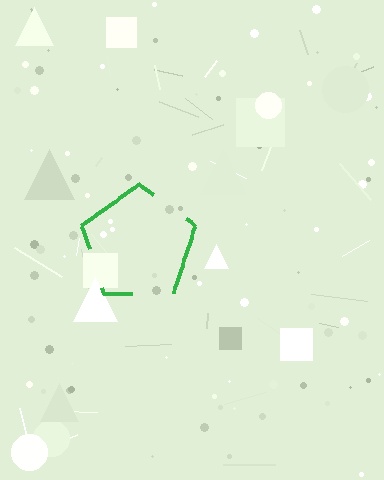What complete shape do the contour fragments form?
The contour fragments form a pentagon.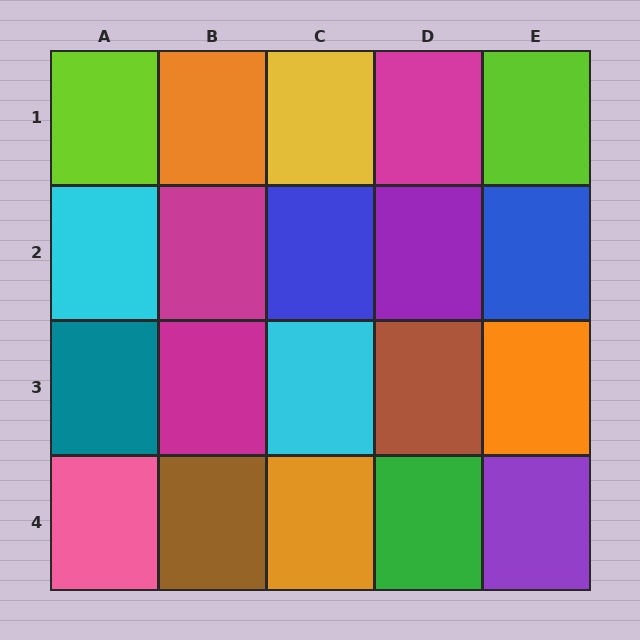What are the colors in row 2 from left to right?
Cyan, magenta, blue, purple, blue.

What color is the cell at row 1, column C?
Yellow.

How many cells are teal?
1 cell is teal.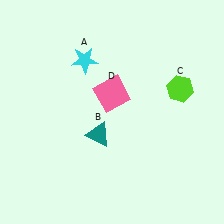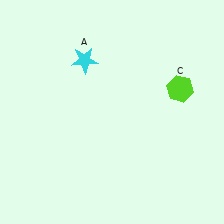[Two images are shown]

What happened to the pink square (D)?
The pink square (D) was removed in Image 2. It was in the top-left area of Image 1.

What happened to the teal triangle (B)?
The teal triangle (B) was removed in Image 2. It was in the bottom-left area of Image 1.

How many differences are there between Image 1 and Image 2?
There are 2 differences between the two images.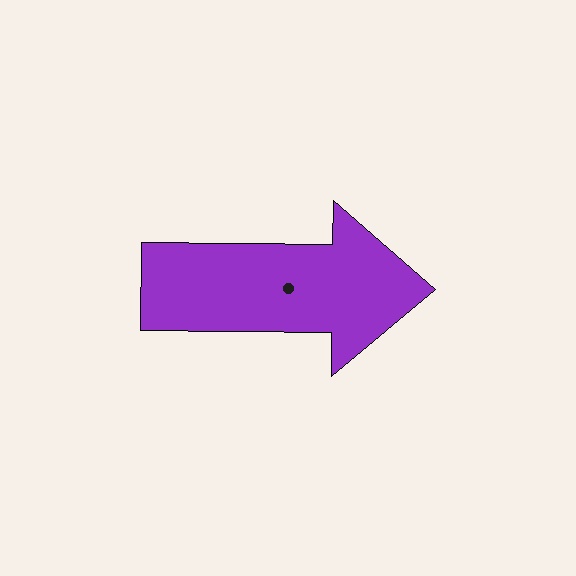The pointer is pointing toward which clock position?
Roughly 3 o'clock.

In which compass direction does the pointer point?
East.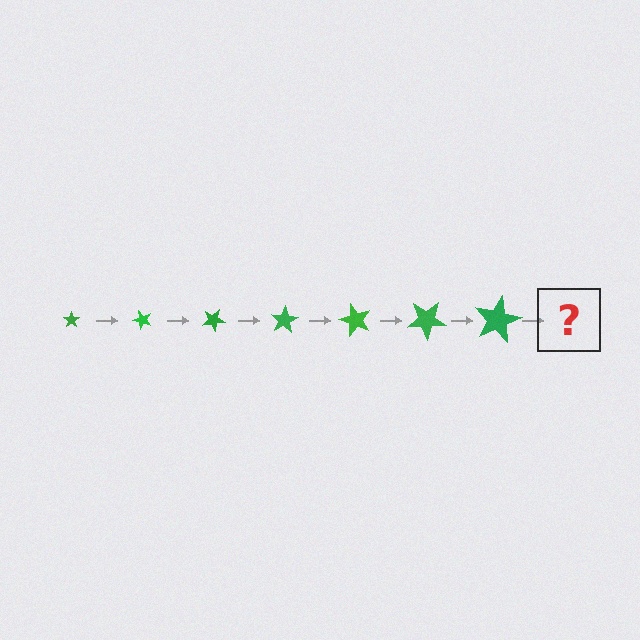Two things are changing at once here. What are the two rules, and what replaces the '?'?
The two rules are that the star grows larger each step and it rotates 50 degrees each step. The '?' should be a star, larger than the previous one and rotated 350 degrees from the start.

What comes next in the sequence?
The next element should be a star, larger than the previous one and rotated 350 degrees from the start.